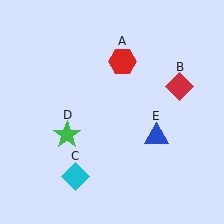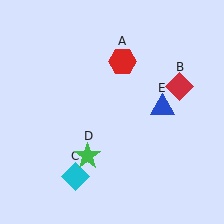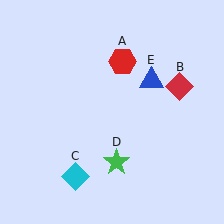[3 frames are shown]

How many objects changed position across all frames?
2 objects changed position: green star (object D), blue triangle (object E).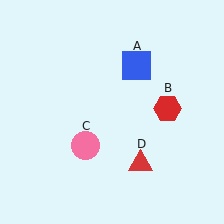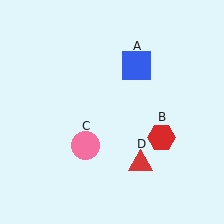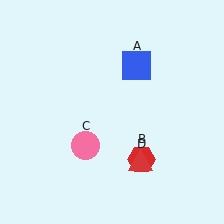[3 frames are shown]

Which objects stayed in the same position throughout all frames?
Blue square (object A) and pink circle (object C) and red triangle (object D) remained stationary.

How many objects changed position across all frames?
1 object changed position: red hexagon (object B).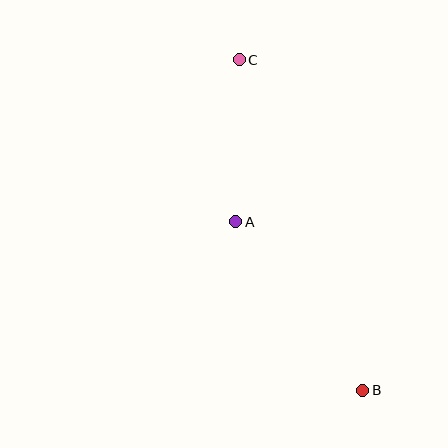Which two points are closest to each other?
Points A and C are closest to each other.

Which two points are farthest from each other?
Points B and C are farthest from each other.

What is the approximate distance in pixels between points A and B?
The distance between A and B is approximately 211 pixels.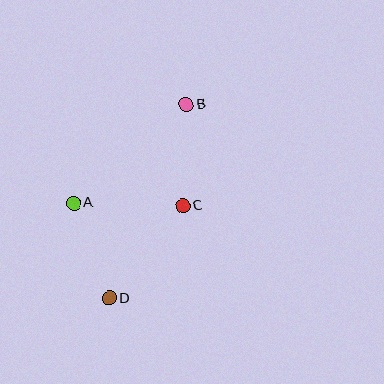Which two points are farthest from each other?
Points B and D are farthest from each other.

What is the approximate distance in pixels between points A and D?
The distance between A and D is approximately 102 pixels.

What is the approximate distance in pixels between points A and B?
The distance between A and B is approximately 149 pixels.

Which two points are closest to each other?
Points B and C are closest to each other.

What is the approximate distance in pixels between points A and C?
The distance between A and C is approximately 109 pixels.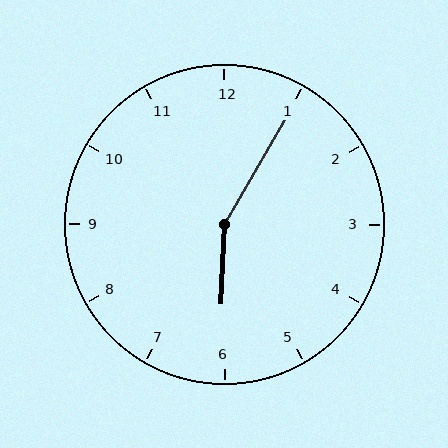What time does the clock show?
6:05.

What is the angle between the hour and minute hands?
Approximately 152 degrees.